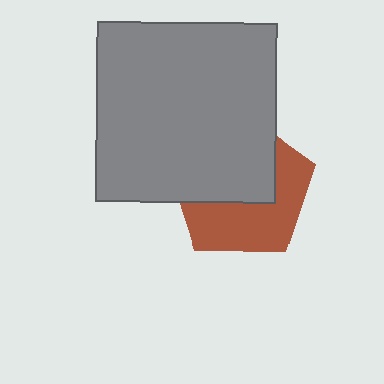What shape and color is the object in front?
The object in front is a gray square.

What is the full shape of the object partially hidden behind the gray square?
The partially hidden object is a brown pentagon.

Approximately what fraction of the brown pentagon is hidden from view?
Roughly 51% of the brown pentagon is hidden behind the gray square.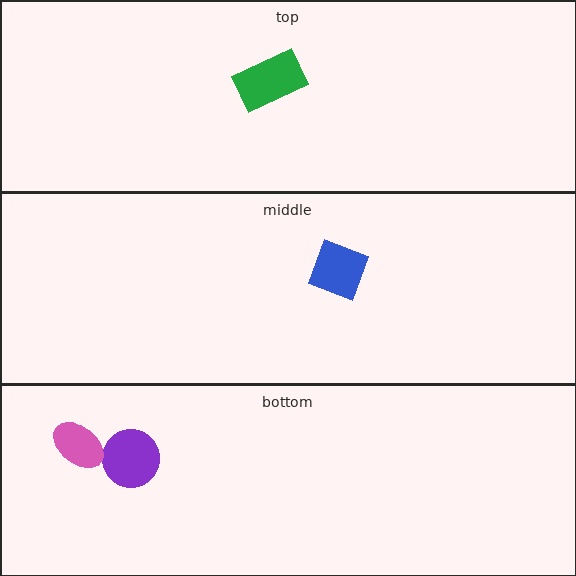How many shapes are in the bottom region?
2.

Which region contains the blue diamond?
The middle region.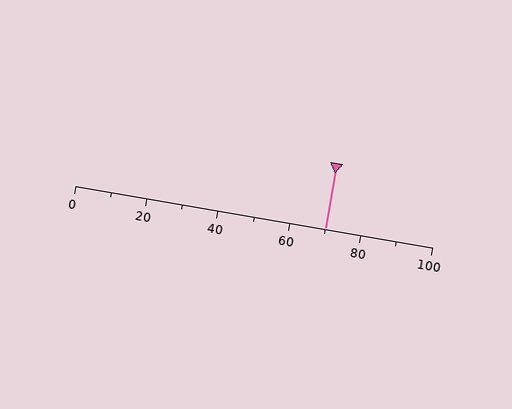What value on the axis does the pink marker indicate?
The marker indicates approximately 70.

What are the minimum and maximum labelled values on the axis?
The axis runs from 0 to 100.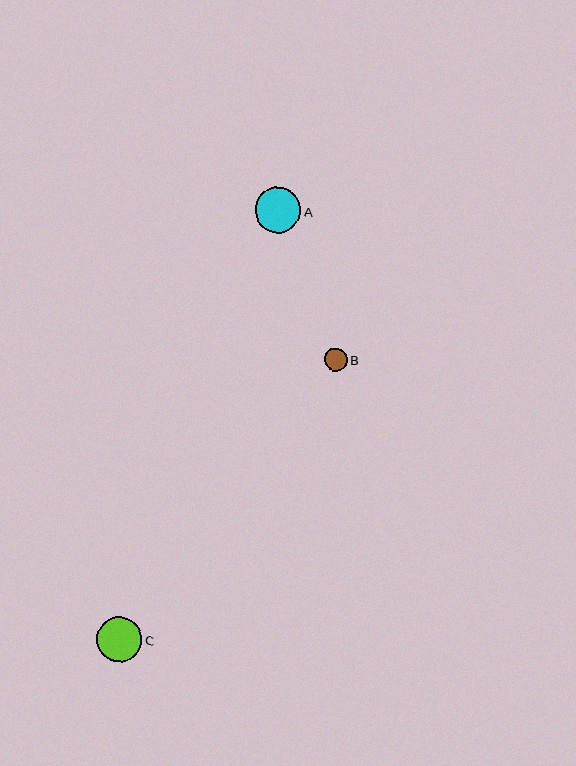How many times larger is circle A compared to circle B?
Circle A is approximately 2.0 times the size of circle B.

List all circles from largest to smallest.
From largest to smallest: A, C, B.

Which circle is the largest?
Circle A is the largest with a size of approximately 45 pixels.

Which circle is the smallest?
Circle B is the smallest with a size of approximately 23 pixels.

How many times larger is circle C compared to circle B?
Circle C is approximately 2.0 times the size of circle B.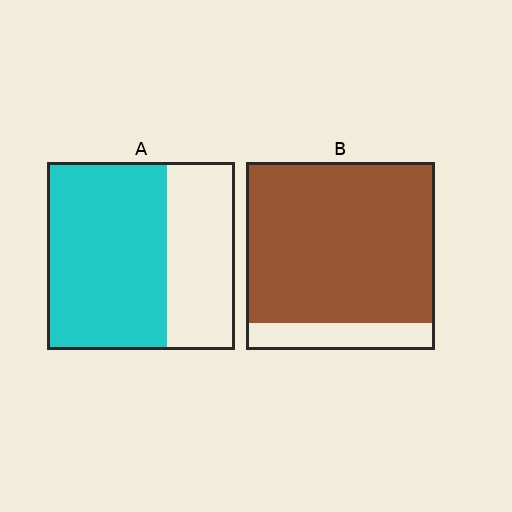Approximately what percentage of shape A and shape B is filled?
A is approximately 65% and B is approximately 85%.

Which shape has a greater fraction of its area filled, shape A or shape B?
Shape B.